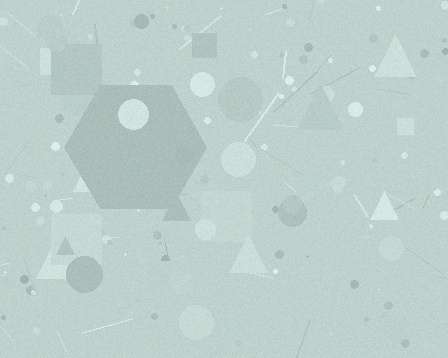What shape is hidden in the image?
A hexagon is hidden in the image.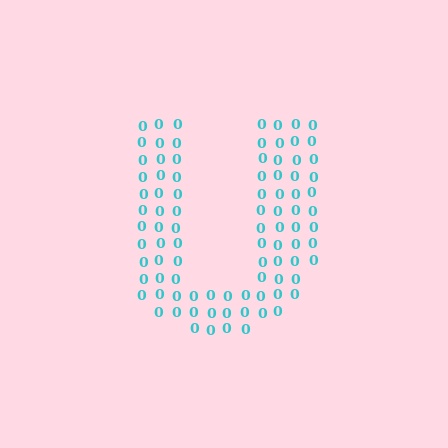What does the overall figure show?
The overall figure shows the letter U.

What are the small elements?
The small elements are digit 0's.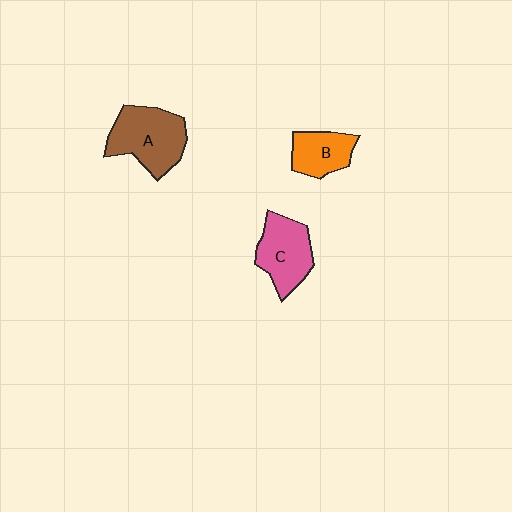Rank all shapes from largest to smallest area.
From largest to smallest: A (brown), C (pink), B (orange).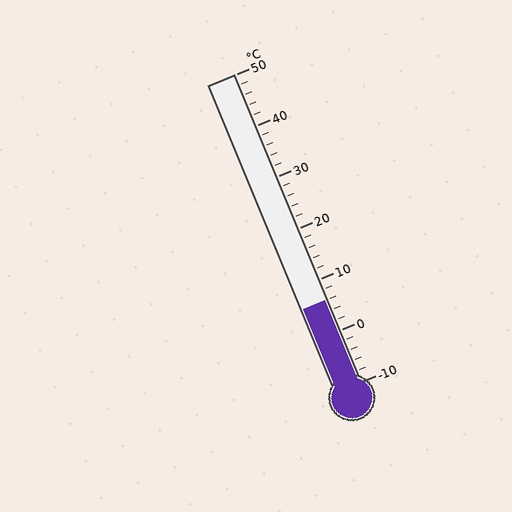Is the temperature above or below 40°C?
The temperature is below 40°C.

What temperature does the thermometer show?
The thermometer shows approximately 6°C.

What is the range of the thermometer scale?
The thermometer scale ranges from -10°C to 50°C.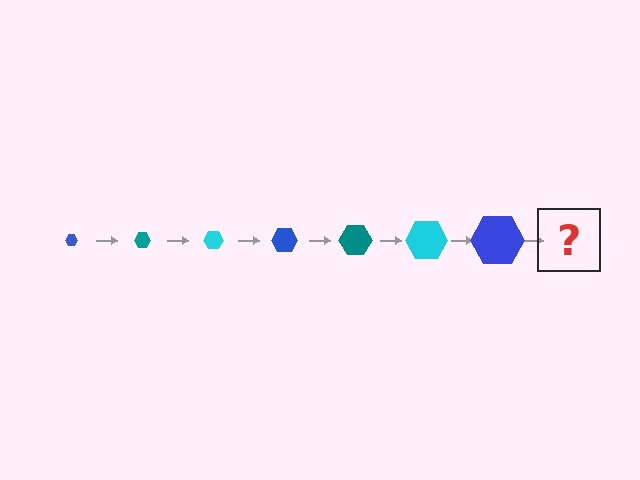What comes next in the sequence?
The next element should be a teal hexagon, larger than the previous one.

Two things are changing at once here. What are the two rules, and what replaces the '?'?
The two rules are that the hexagon grows larger each step and the color cycles through blue, teal, and cyan. The '?' should be a teal hexagon, larger than the previous one.